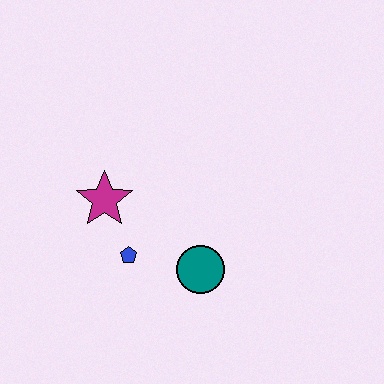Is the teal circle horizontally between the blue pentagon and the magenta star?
No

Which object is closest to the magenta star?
The blue pentagon is closest to the magenta star.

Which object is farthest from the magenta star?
The teal circle is farthest from the magenta star.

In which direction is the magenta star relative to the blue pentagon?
The magenta star is above the blue pentagon.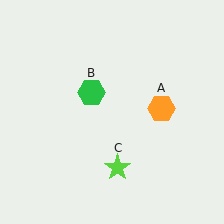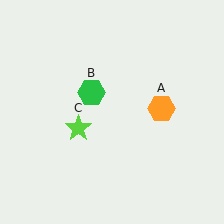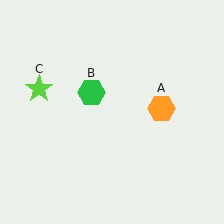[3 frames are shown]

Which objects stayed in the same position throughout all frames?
Orange hexagon (object A) and green hexagon (object B) remained stationary.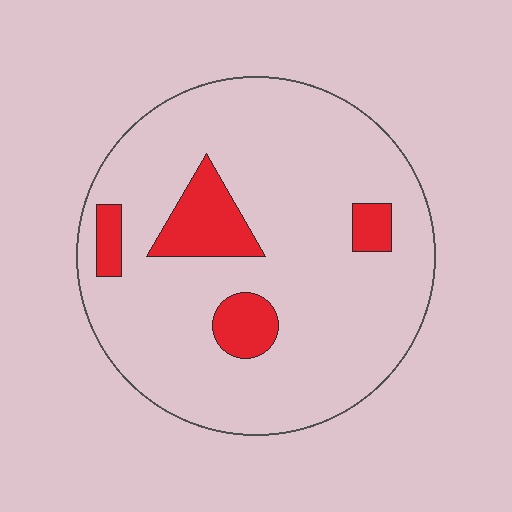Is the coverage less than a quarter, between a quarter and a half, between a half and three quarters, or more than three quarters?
Less than a quarter.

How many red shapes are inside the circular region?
4.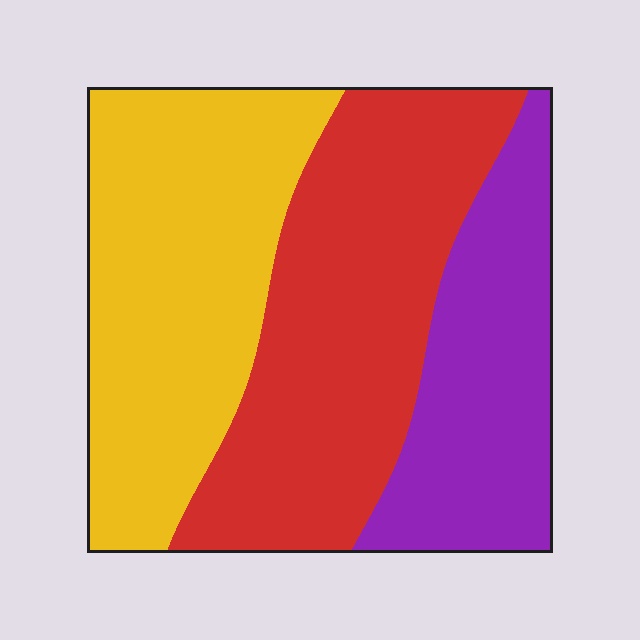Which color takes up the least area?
Purple, at roughly 25%.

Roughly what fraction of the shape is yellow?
Yellow takes up about three eighths (3/8) of the shape.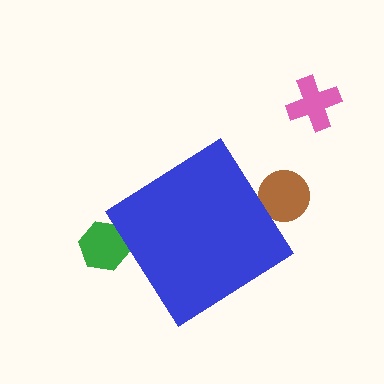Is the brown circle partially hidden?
Yes, the brown circle is partially hidden behind the blue diamond.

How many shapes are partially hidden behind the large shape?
2 shapes are partially hidden.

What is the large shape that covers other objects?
A blue diamond.